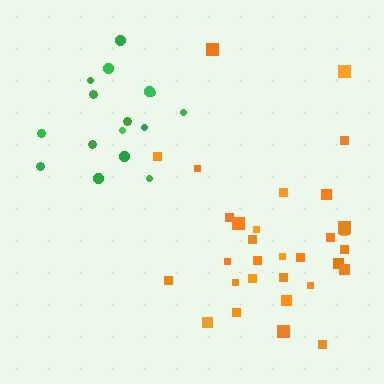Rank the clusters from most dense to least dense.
green, orange.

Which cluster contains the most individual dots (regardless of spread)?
Orange (33).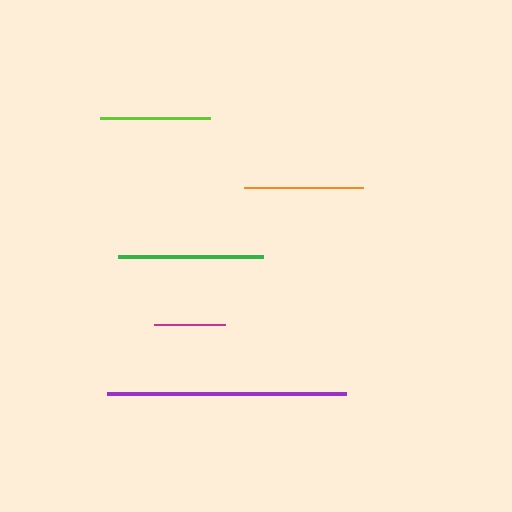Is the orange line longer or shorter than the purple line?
The purple line is longer than the orange line.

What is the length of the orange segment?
The orange segment is approximately 119 pixels long.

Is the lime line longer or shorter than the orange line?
The orange line is longer than the lime line.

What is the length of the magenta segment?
The magenta segment is approximately 71 pixels long.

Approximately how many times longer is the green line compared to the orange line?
The green line is approximately 1.2 times the length of the orange line.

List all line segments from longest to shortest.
From longest to shortest: purple, green, orange, lime, magenta.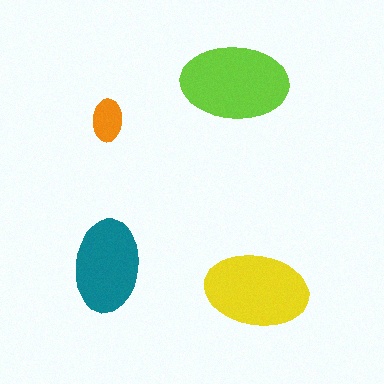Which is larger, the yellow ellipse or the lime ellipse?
The lime one.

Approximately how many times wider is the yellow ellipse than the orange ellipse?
About 2.5 times wider.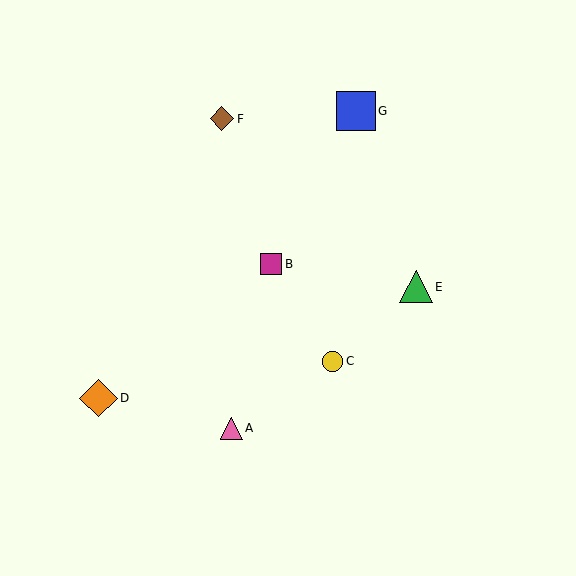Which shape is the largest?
The blue square (labeled G) is the largest.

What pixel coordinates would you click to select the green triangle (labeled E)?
Click at (416, 287) to select the green triangle E.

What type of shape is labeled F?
Shape F is a brown diamond.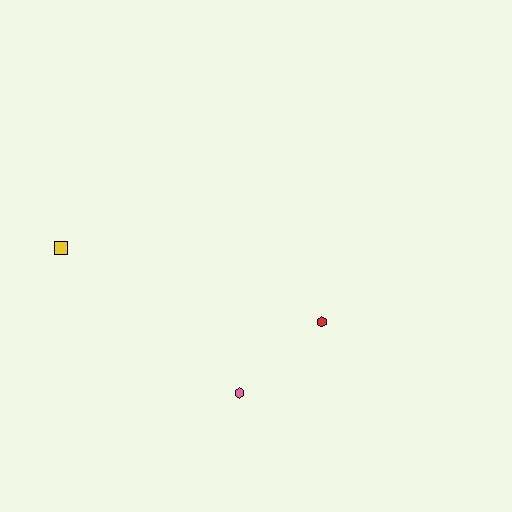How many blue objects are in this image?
There are no blue objects.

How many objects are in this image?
There are 3 objects.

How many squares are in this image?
There is 1 square.